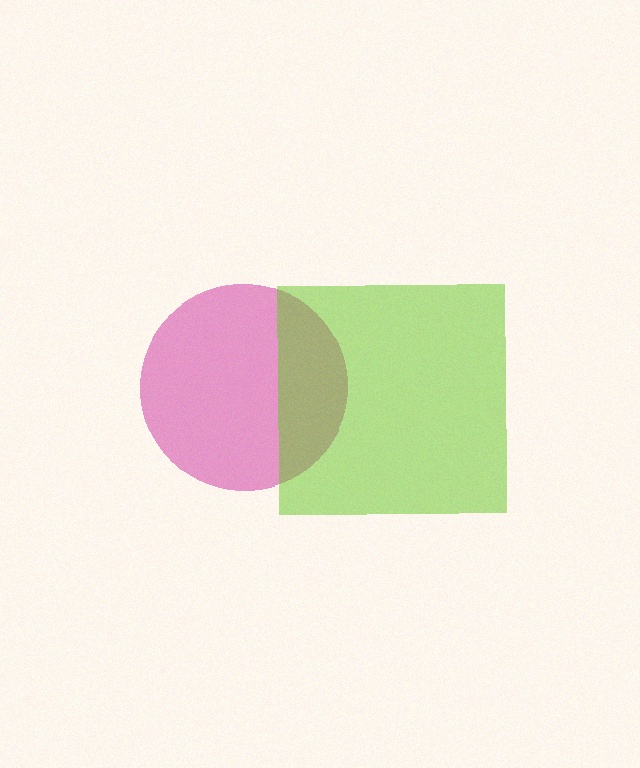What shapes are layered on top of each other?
The layered shapes are: a pink circle, a lime square.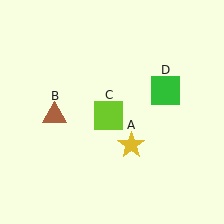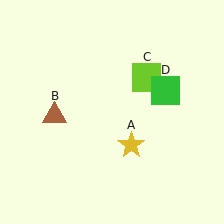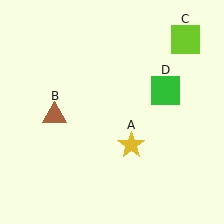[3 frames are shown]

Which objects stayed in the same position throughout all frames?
Yellow star (object A) and brown triangle (object B) and green square (object D) remained stationary.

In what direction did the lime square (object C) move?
The lime square (object C) moved up and to the right.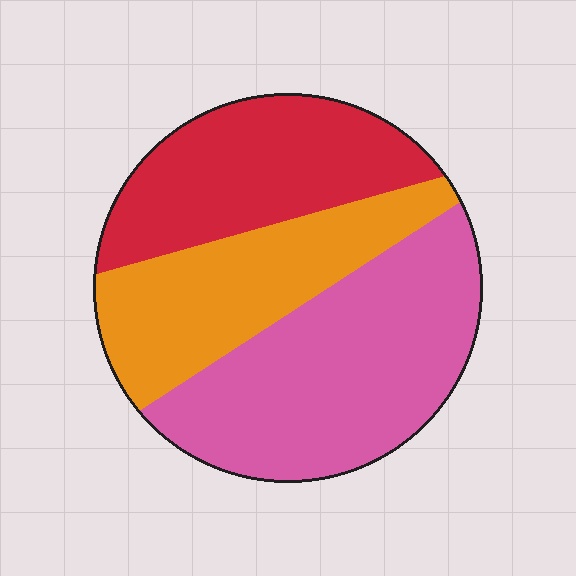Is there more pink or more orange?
Pink.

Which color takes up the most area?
Pink, at roughly 45%.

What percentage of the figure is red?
Red covers roughly 30% of the figure.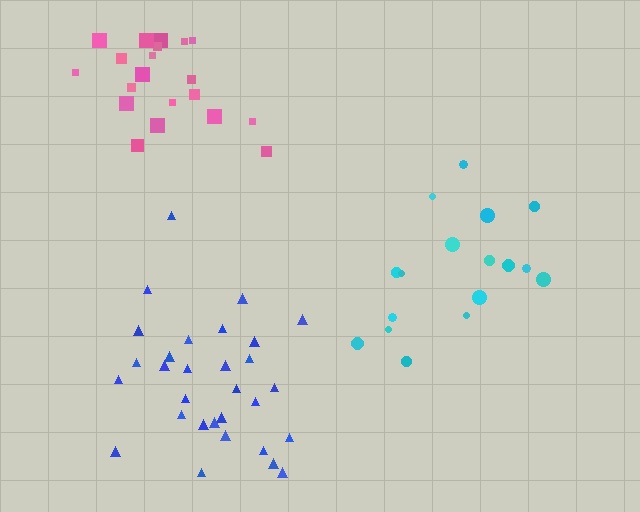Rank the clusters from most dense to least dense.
blue, pink, cyan.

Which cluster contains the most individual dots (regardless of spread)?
Blue (30).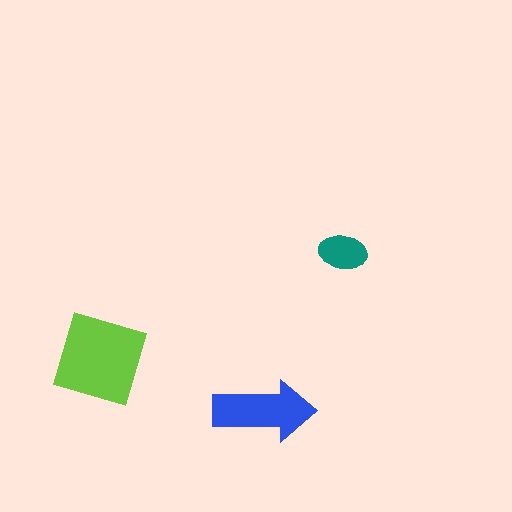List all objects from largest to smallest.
The lime diamond, the blue arrow, the teal ellipse.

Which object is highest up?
The teal ellipse is topmost.